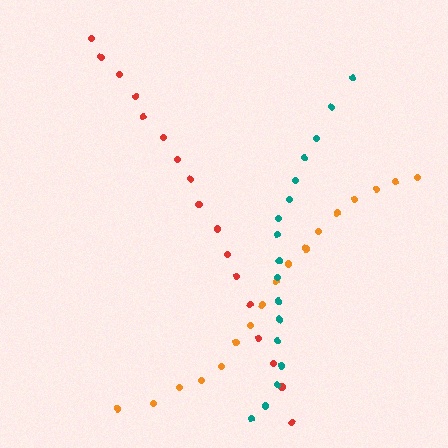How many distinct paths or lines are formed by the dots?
There are 3 distinct paths.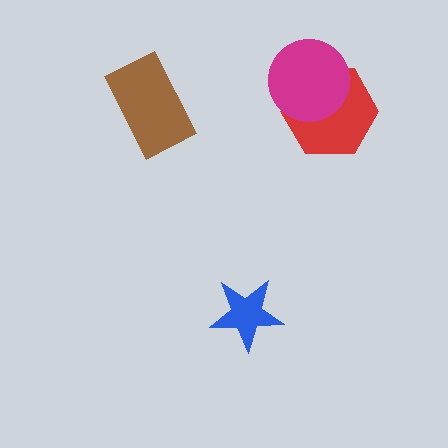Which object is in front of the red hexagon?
The magenta circle is in front of the red hexagon.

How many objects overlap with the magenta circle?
1 object overlaps with the magenta circle.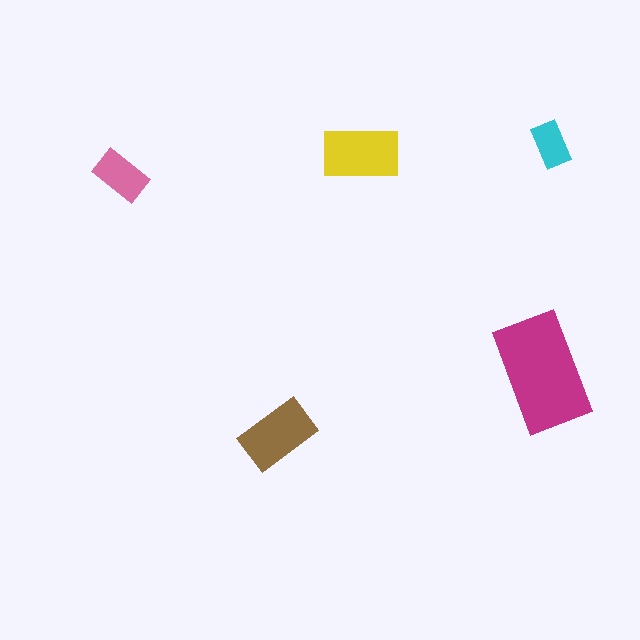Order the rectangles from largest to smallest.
the magenta one, the yellow one, the brown one, the pink one, the cyan one.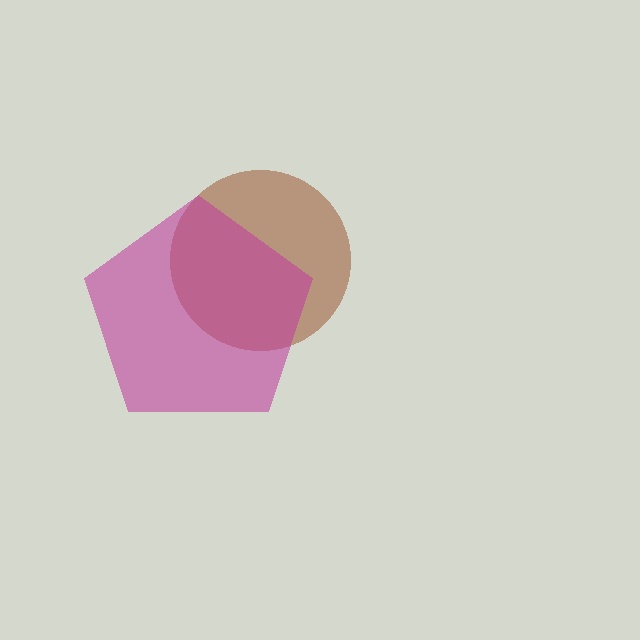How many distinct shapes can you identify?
There are 2 distinct shapes: a brown circle, a magenta pentagon.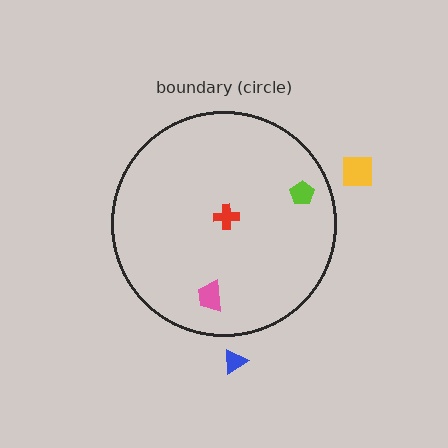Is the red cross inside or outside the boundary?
Inside.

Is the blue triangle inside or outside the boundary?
Outside.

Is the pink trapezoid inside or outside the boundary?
Inside.